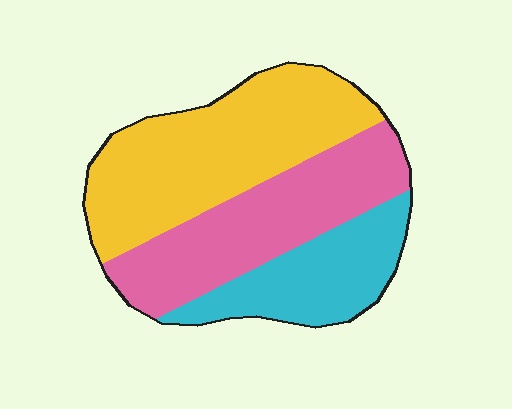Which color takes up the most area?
Yellow, at roughly 45%.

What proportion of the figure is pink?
Pink covers about 35% of the figure.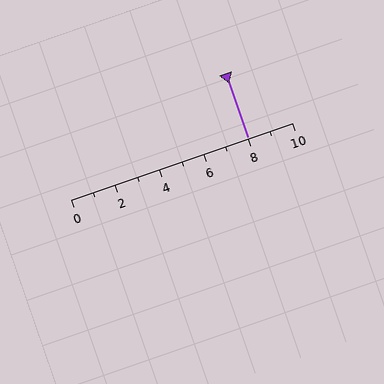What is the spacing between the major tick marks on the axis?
The major ticks are spaced 2 apart.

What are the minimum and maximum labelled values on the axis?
The axis runs from 0 to 10.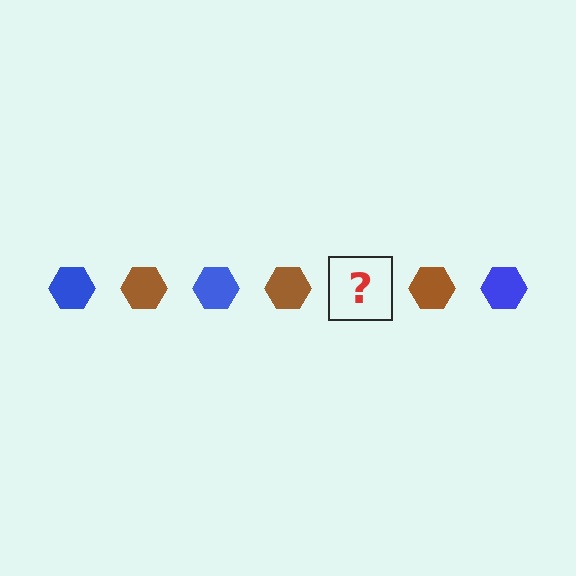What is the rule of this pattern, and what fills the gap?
The rule is that the pattern cycles through blue, brown hexagons. The gap should be filled with a blue hexagon.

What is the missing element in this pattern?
The missing element is a blue hexagon.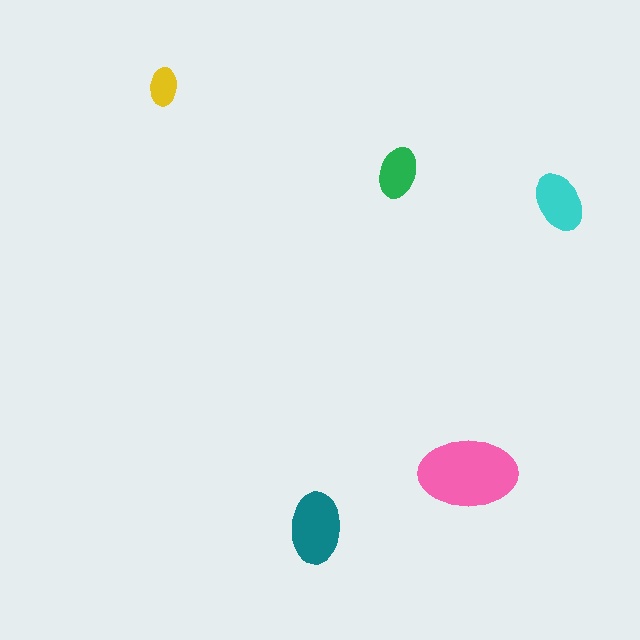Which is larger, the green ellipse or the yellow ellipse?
The green one.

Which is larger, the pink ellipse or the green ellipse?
The pink one.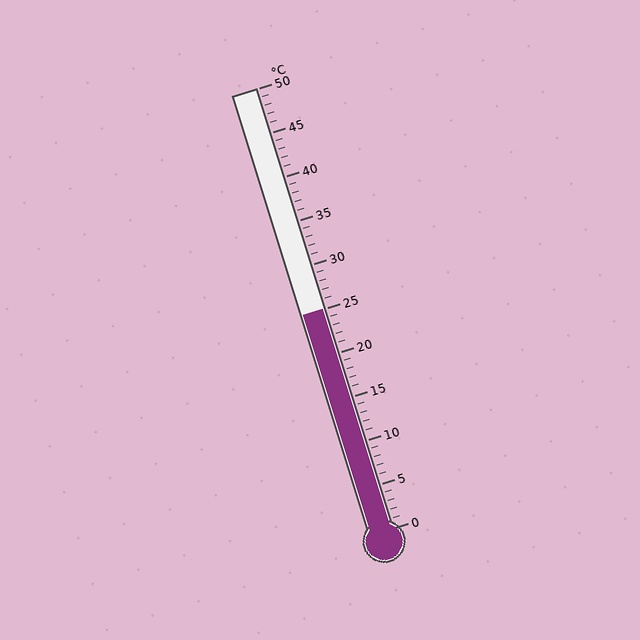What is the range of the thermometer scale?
The thermometer scale ranges from 0°C to 50°C.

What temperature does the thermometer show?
The thermometer shows approximately 25°C.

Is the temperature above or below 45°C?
The temperature is below 45°C.